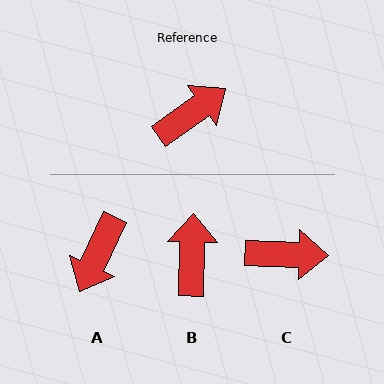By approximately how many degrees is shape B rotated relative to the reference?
Approximately 53 degrees counter-clockwise.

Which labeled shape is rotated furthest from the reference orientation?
A, about 151 degrees away.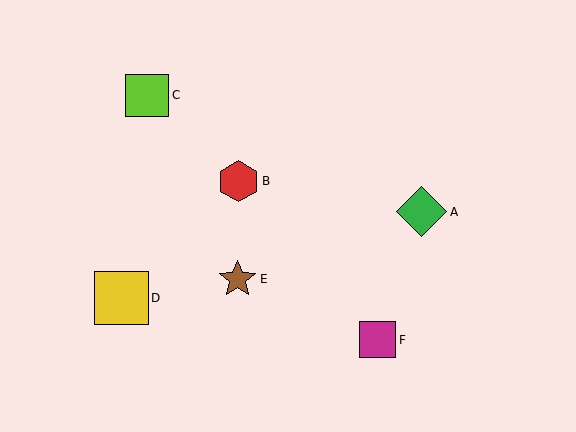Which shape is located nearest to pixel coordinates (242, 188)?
The red hexagon (labeled B) at (238, 181) is nearest to that location.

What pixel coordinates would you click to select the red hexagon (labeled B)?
Click at (238, 181) to select the red hexagon B.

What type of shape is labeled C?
Shape C is a lime square.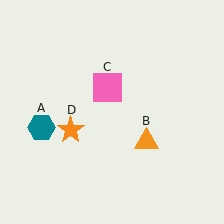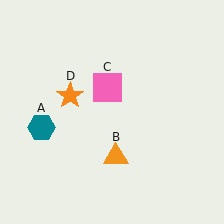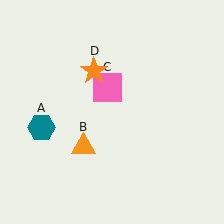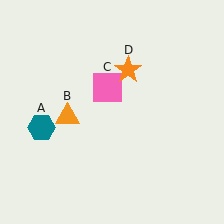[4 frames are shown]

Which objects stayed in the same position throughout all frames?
Teal hexagon (object A) and pink square (object C) remained stationary.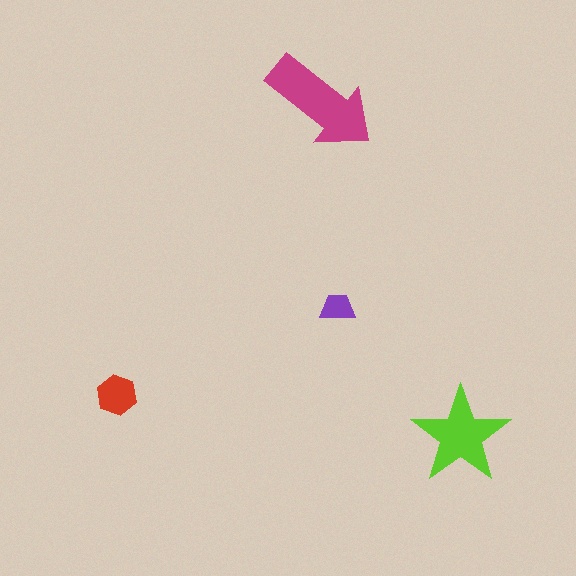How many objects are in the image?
There are 4 objects in the image.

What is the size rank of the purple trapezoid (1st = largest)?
4th.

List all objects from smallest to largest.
The purple trapezoid, the red hexagon, the lime star, the magenta arrow.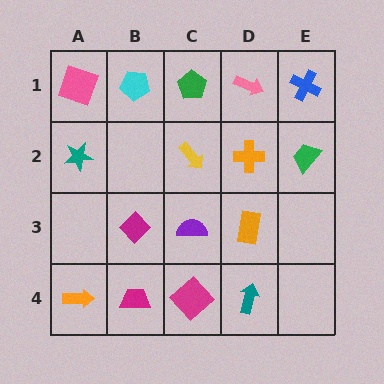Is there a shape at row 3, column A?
No, that cell is empty.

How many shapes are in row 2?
4 shapes.